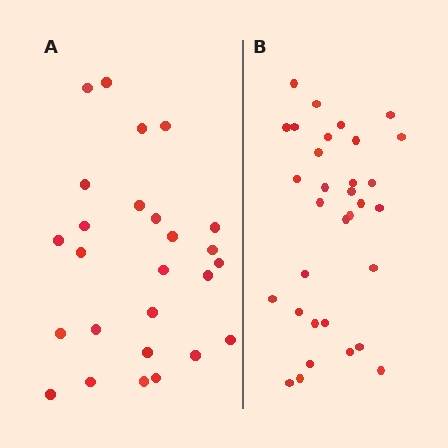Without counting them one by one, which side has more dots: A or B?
Region B (the right region) has more dots.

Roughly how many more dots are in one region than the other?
Region B has about 6 more dots than region A.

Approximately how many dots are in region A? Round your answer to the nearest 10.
About 30 dots. (The exact count is 26, which rounds to 30.)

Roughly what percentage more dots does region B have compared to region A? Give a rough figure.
About 25% more.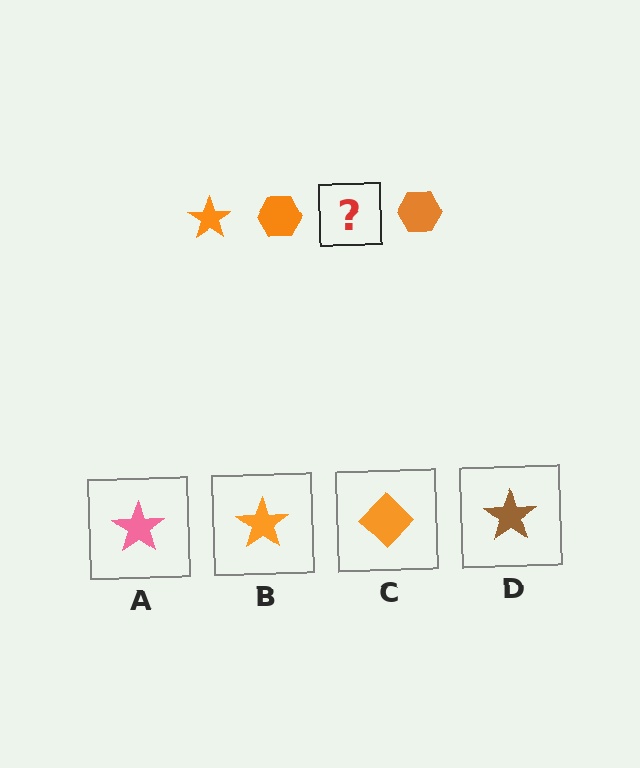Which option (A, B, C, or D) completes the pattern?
B.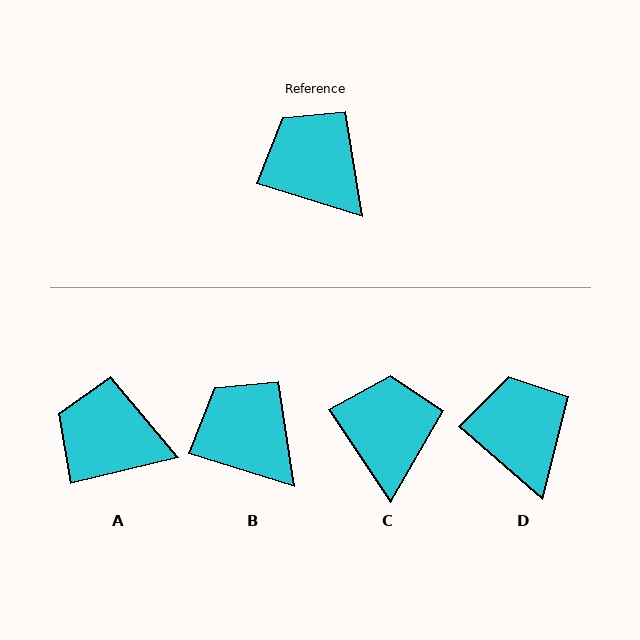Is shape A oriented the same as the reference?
No, it is off by about 31 degrees.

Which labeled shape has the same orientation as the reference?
B.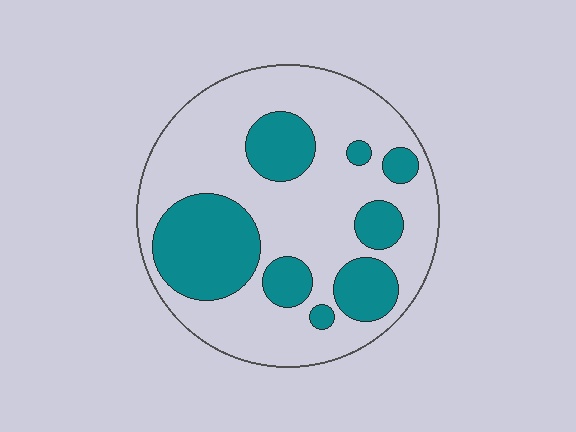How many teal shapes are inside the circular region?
8.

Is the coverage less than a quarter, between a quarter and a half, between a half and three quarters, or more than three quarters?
Between a quarter and a half.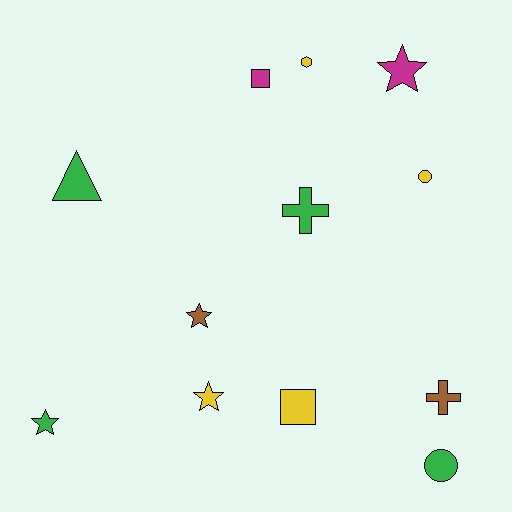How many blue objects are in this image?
There are no blue objects.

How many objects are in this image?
There are 12 objects.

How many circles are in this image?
There are 2 circles.